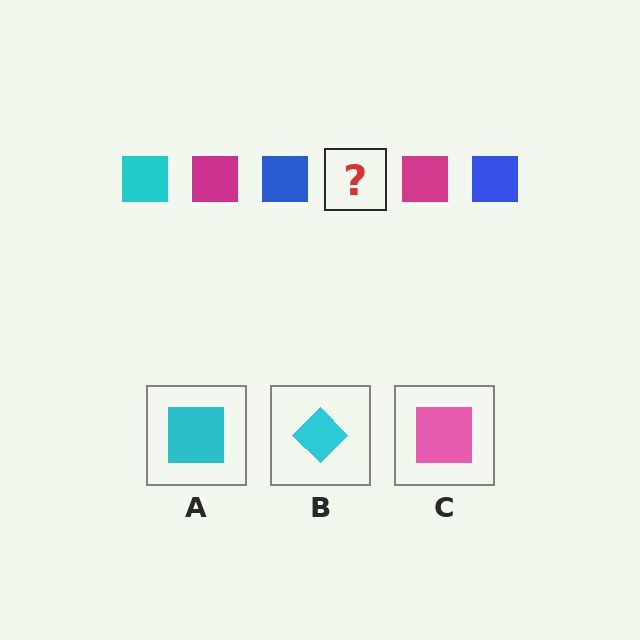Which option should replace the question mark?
Option A.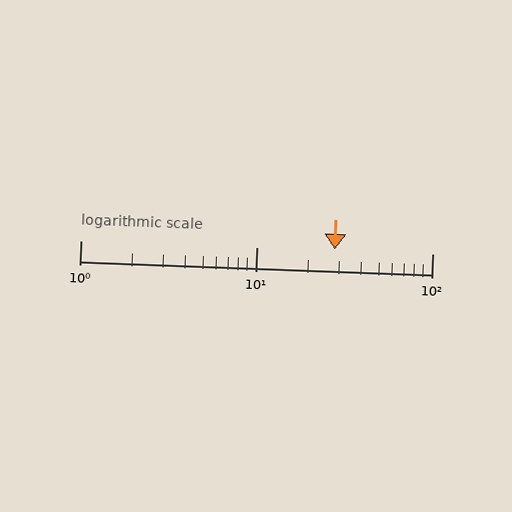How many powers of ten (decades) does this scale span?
The scale spans 2 decades, from 1 to 100.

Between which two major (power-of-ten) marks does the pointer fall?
The pointer is between 10 and 100.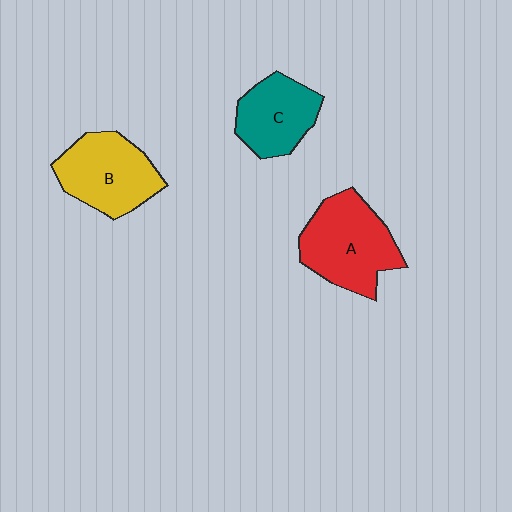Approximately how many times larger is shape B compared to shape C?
Approximately 1.2 times.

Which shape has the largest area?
Shape A (red).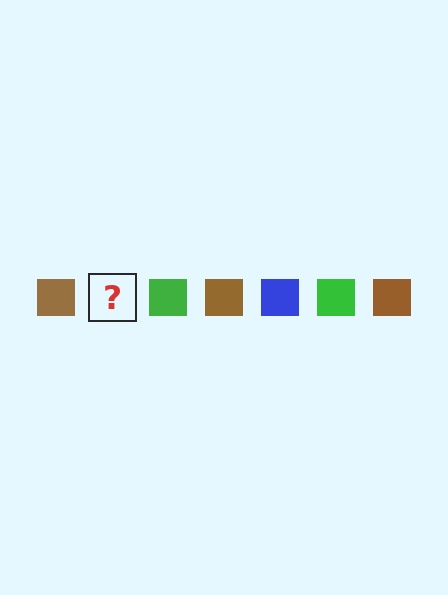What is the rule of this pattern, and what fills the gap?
The rule is that the pattern cycles through brown, blue, green squares. The gap should be filled with a blue square.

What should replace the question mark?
The question mark should be replaced with a blue square.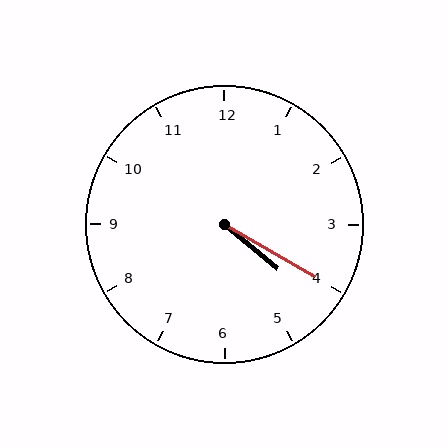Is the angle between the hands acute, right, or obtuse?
It is acute.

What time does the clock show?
4:20.